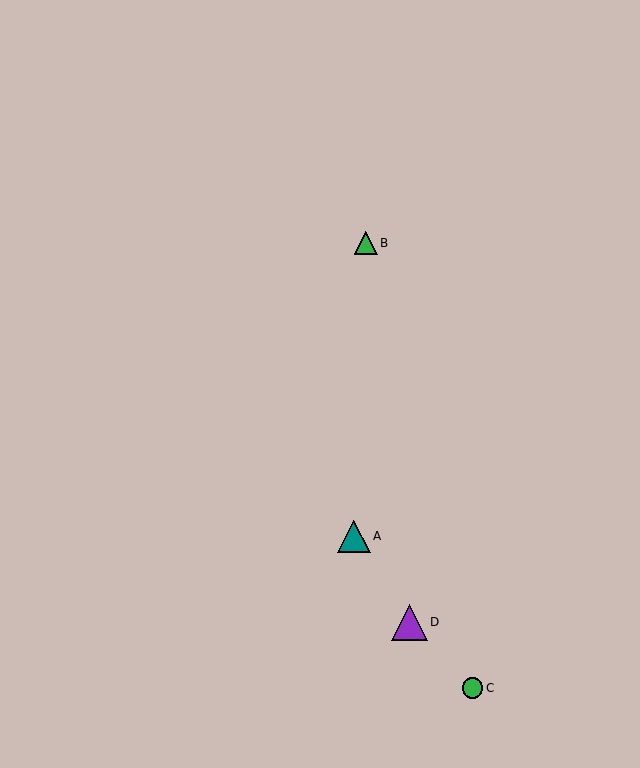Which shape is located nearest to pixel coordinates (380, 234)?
The green triangle (labeled B) at (366, 243) is nearest to that location.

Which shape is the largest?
The purple triangle (labeled D) is the largest.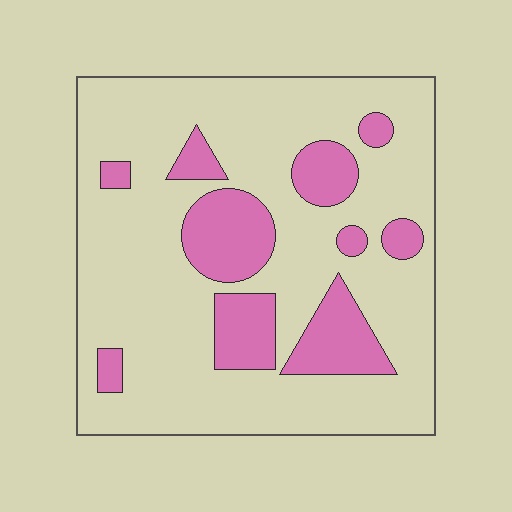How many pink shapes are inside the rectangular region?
10.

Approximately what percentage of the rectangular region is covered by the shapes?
Approximately 20%.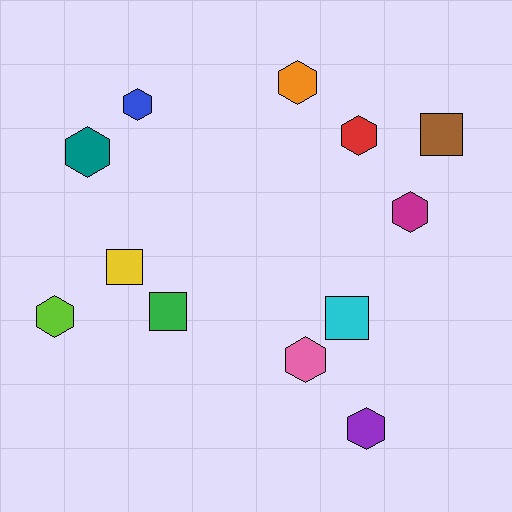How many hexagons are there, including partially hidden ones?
There are 8 hexagons.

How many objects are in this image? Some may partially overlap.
There are 12 objects.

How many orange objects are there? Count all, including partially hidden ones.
There is 1 orange object.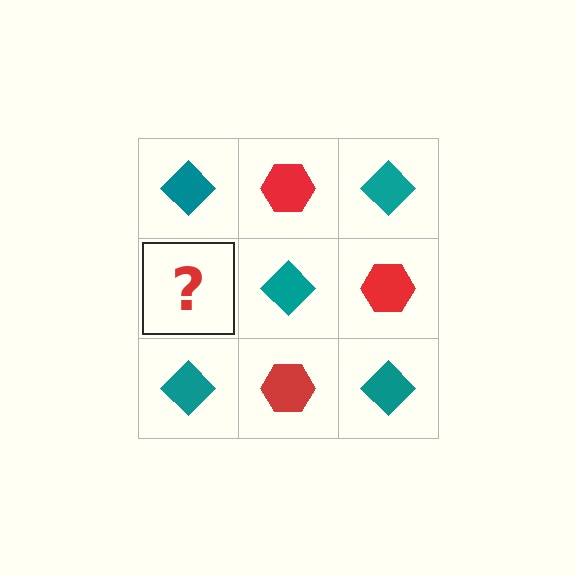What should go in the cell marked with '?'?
The missing cell should contain a red hexagon.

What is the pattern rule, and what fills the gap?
The rule is that it alternates teal diamond and red hexagon in a checkerboard pattern. The gap should be filled with a red hexagon.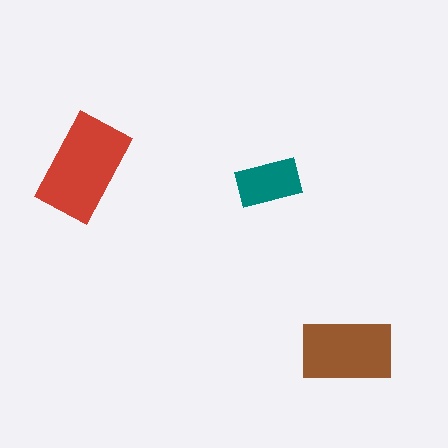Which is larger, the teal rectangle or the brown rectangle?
The brown one.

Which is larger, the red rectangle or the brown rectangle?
The red one.